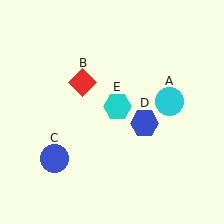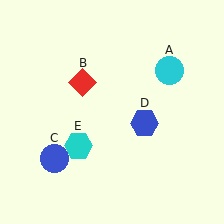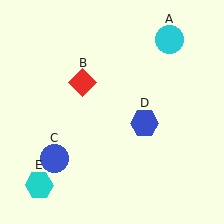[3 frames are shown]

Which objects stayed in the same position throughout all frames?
Red diamond (object B) and blue circle (object C) and blue hexagon (object D) remained stationary.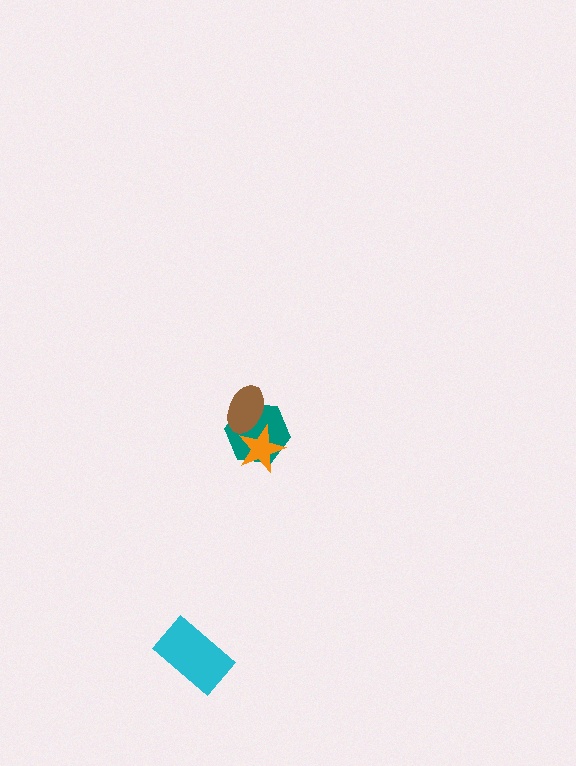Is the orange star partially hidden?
Yes, it is partially covered by another shape.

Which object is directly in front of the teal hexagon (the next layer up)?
The orange star is directly in front of the teal hexagon.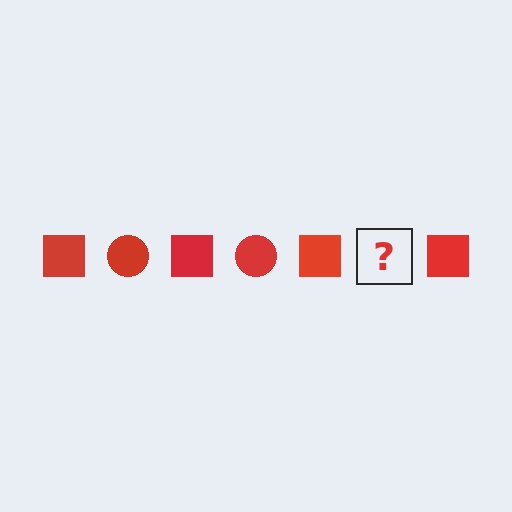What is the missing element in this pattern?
The missing element is a red circle.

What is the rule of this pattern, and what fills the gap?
The rule is that the pattern cycles through square, circle shapes in red. The gap should be filled with a red circle.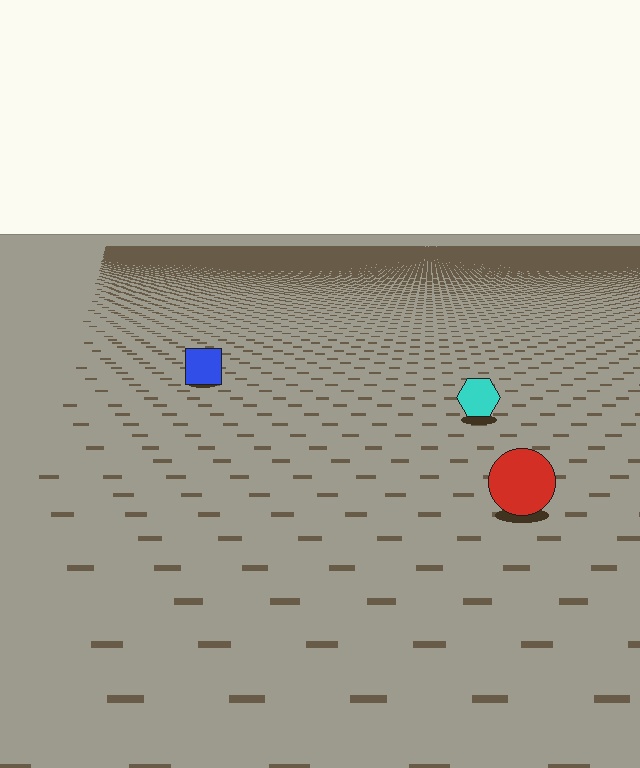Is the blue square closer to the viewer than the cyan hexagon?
No. The cyan hexagon is closer — you can tell from the texture gradient: the ground texture is coarser near it.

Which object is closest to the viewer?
The red circle is closest. The texture marks near it are larger and more spread out.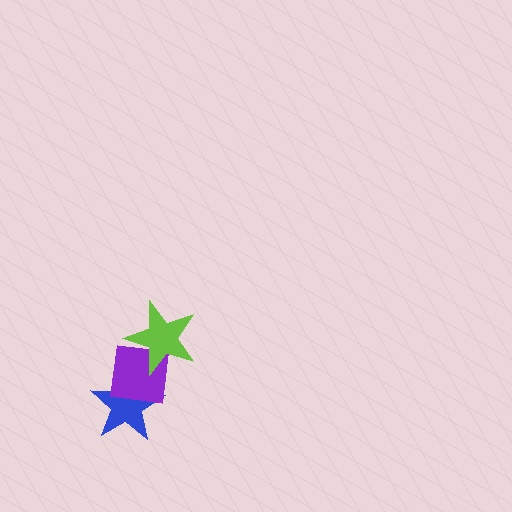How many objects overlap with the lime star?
1 object overlaps with the lime star.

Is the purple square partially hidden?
Yes, it is partially covered by another shape.